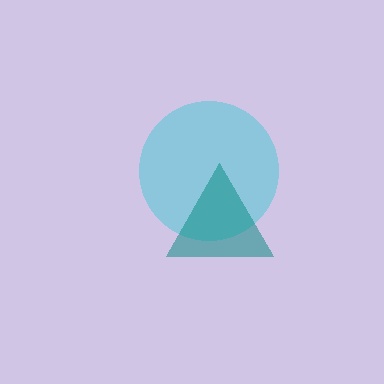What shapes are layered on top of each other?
The layered shapes are: a cyan circle, a teal triangle.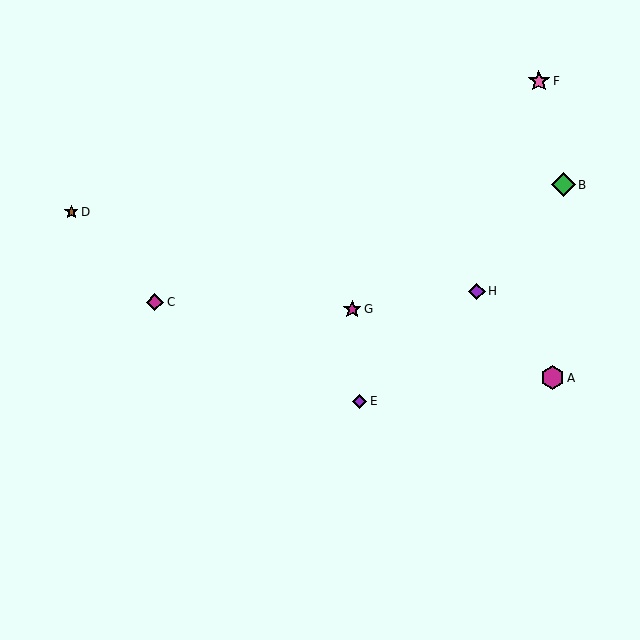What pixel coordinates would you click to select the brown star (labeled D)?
Click at (71, 212) to select the brown star D.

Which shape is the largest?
The green diamond (labeled B) is the largest.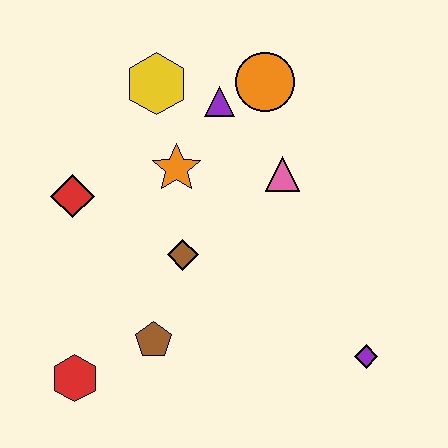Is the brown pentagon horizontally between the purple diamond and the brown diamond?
No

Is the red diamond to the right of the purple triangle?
No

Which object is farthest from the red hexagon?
The orange circle is farthest from the red hexagon.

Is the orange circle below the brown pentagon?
No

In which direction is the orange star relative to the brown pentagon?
The orange star is above the brown pentagon.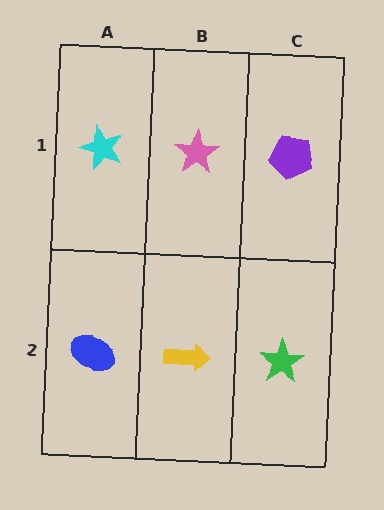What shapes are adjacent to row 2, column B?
A pink star (row 1, column B), a blue ellipse (row 2, column A), a green star (row 2, column C).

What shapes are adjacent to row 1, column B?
A yellow arrow (row 2, column B), a cyan star (row 1, column A), a purple pentagon (row 1, column C).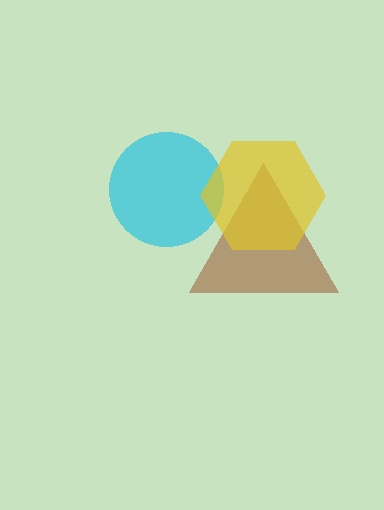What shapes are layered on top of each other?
The layered shapes are: a brown triangle, a cyan circle, a yellow hexagon.